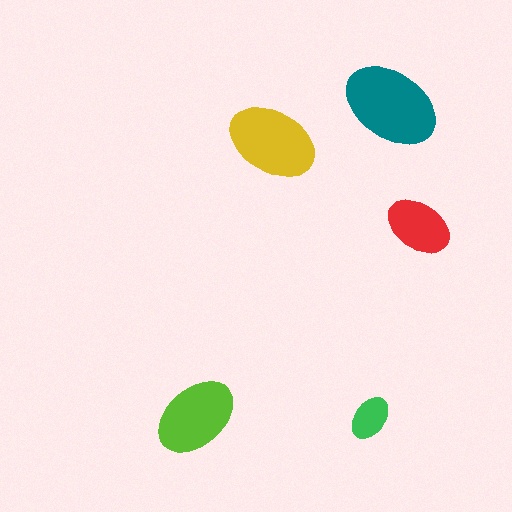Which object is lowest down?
The green ellipse is bottommost.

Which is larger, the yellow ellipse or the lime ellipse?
The yellow one.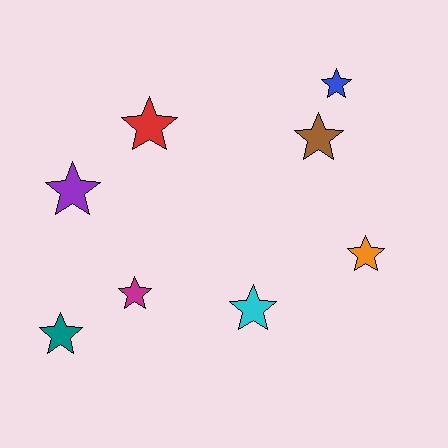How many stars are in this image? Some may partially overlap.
There are 8 stars.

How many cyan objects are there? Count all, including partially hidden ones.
There is 1 cyan object.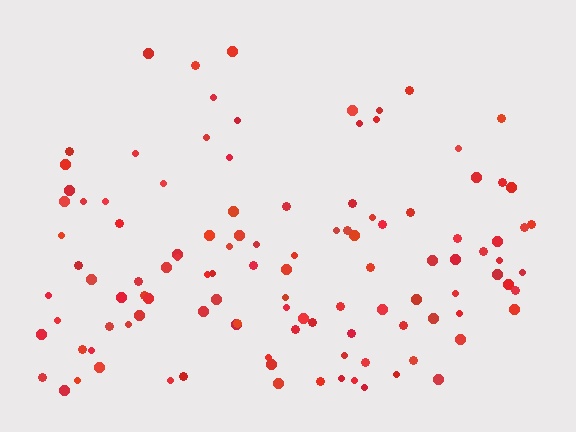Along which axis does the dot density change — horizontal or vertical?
Vertical.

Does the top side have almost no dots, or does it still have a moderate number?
Still a moderate number, just noticeably fewer than the bottom.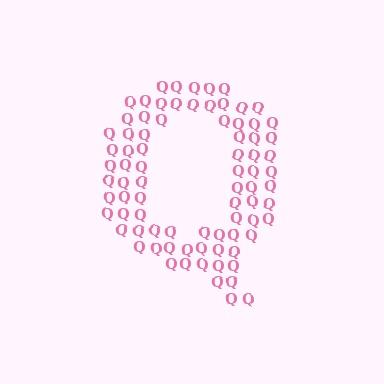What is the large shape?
The large shape is the letter Q.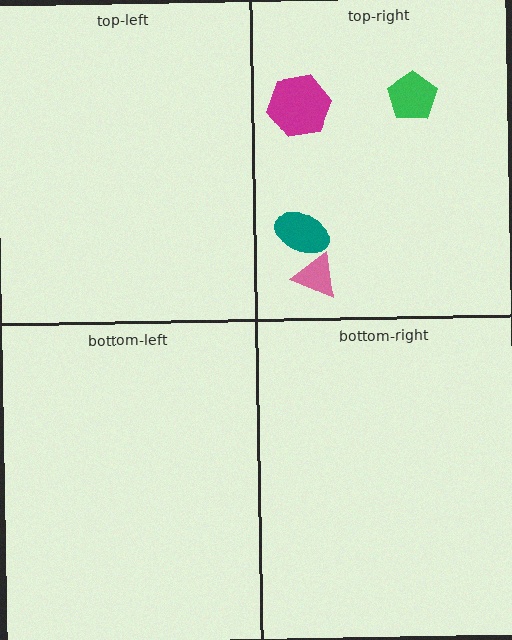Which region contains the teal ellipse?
The top-right region.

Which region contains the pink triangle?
The top-right region.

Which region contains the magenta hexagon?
The top-right region.